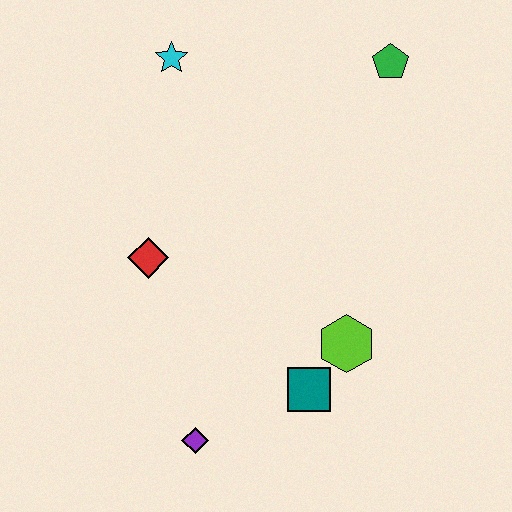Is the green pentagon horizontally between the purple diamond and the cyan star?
No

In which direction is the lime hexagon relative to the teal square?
The lime hexagon is above the teal square.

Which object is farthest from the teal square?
The cyan star is farthest from the teal square.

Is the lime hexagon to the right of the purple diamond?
Yes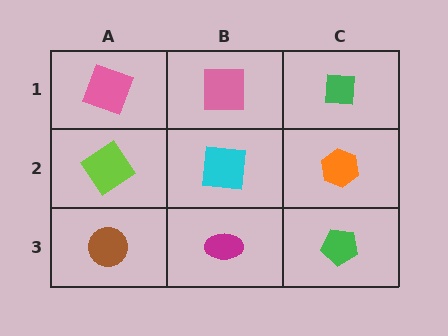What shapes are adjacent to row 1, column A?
A lime diamond (row 2, column A), a pink square (row 1, column B).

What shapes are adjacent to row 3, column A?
A lime diamond (row 2, column A), a magenta ellipse (row 3, column B).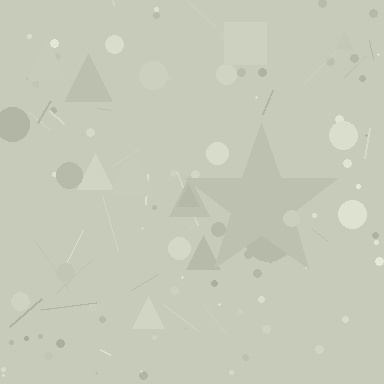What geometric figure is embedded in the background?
A star is embedded in the background.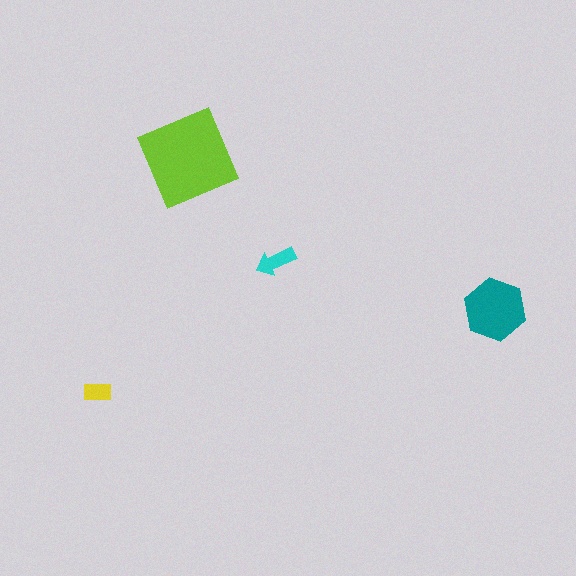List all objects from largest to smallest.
The lime diamond, the teal hexagon, the cyan arrow, the yellow rectangle.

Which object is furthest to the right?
The teal hexagon is rightmost.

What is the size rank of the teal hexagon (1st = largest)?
2nd.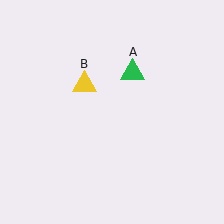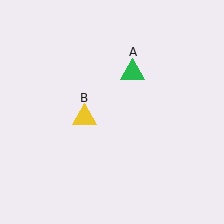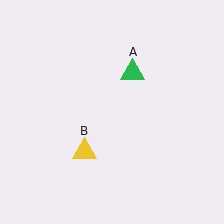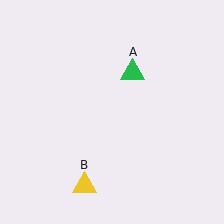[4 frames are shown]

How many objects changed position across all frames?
1 object changed position: yellow triangle (object B).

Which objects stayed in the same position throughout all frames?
Green triangle (object A) remained stationary.